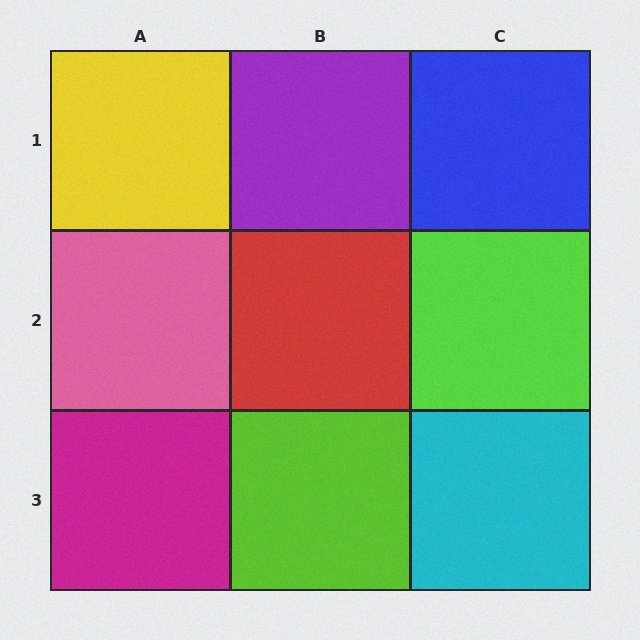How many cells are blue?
1 cell is blue.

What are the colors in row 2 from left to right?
Pink, red, lime.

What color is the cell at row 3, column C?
Cyan.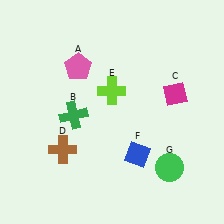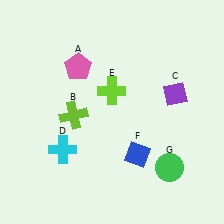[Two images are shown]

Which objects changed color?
B changed from green to lime. C changed from magenta to purple. D changed from brown to cyan.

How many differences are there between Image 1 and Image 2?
There are 3 differences between the two images.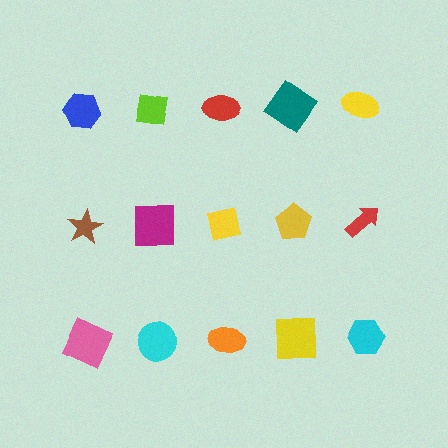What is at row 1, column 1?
A blue hexagon.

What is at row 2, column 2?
A magenta square.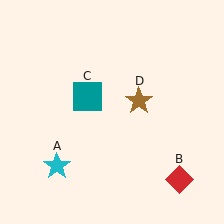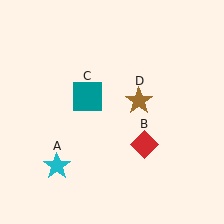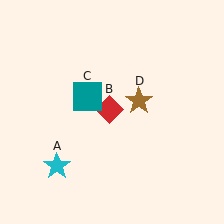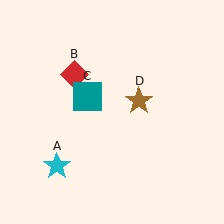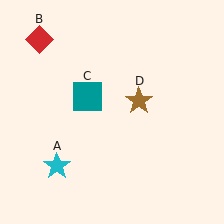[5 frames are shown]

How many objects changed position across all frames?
1 object changed position: red diamond (object B).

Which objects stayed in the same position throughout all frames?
Cyan star (object A) and teal square (object C) and brown star (object D) remained stationary.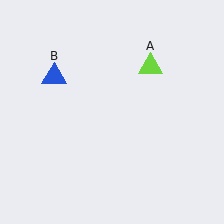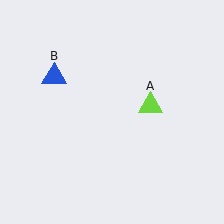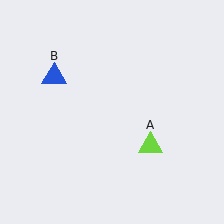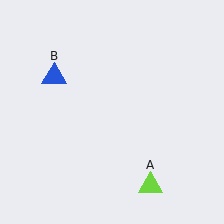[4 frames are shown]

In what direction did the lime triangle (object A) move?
The lime triangle (object A) moved down.